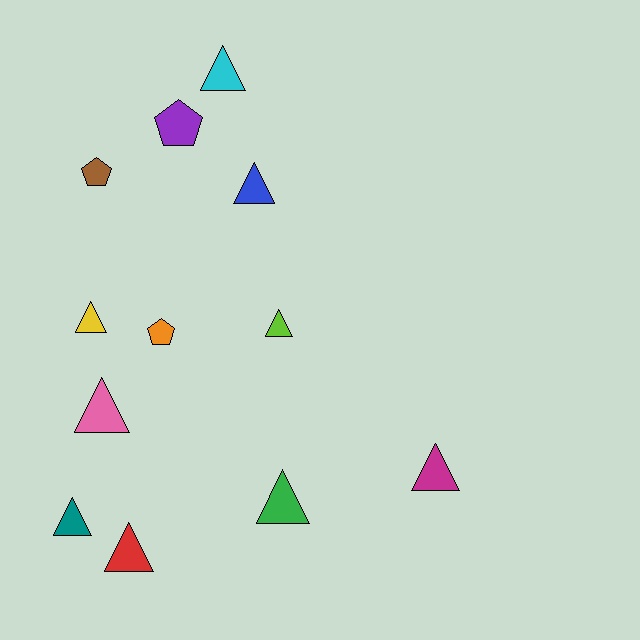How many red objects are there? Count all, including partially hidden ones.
There is 1 red object.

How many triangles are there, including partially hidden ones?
There are 9 triangles.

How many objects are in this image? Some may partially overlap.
There are 12 objects.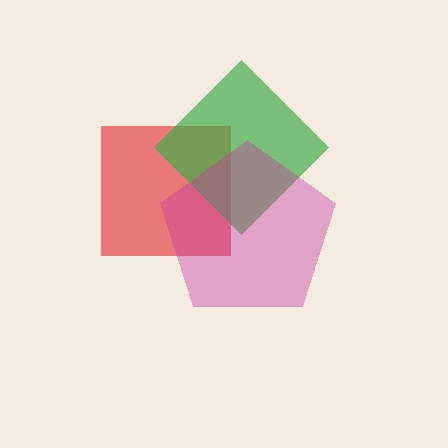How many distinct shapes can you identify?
There are 3 distinct shapes: a red square, a green diamond, a magenta pentagon.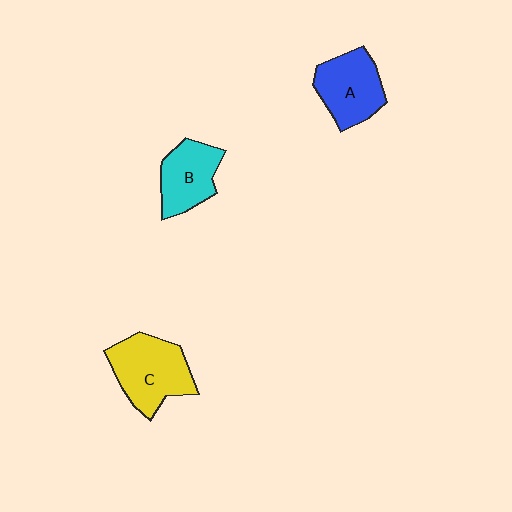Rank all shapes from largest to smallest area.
From largest to smallest: C (yellow), A (blue), B (cyan).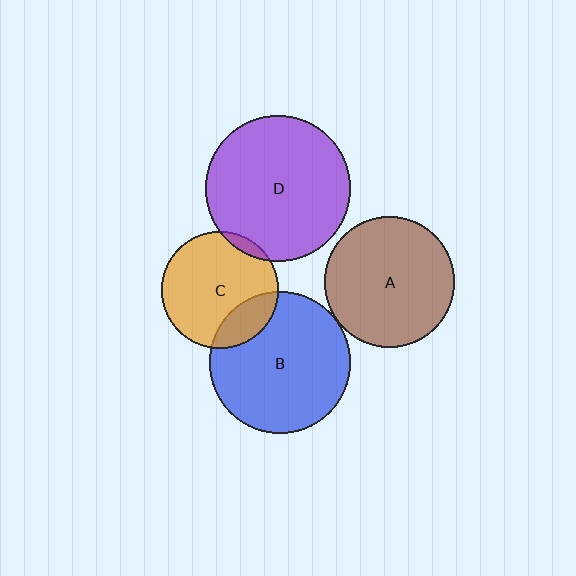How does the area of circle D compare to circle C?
Approximately 1.5 times.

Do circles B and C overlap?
Yes.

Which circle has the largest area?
Circle D (purple).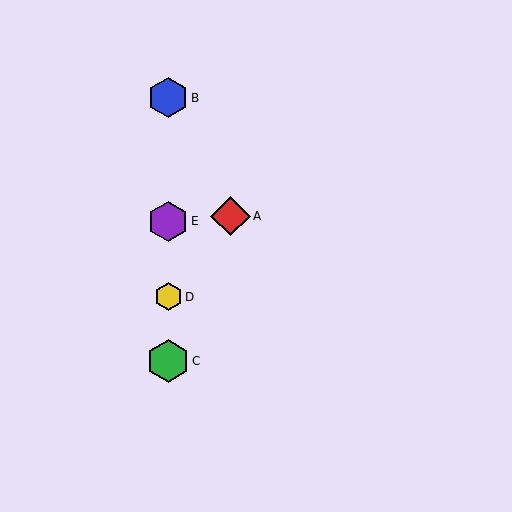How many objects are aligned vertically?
4 objects (B, C, D, E) are aligned vertically.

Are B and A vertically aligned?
No, B is at x≈168 and A is at x≈231.